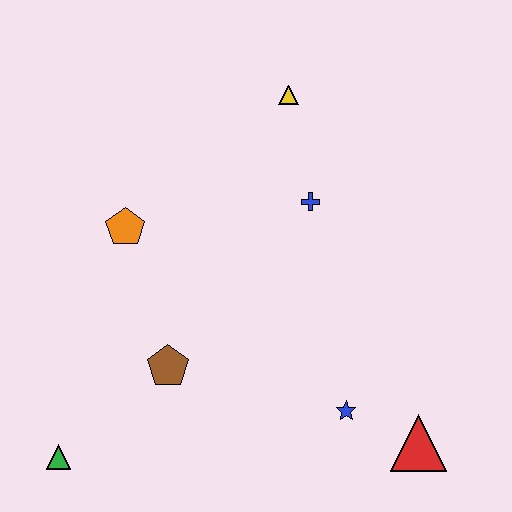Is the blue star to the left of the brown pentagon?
No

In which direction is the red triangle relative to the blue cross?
The red triangle is below the blue cross.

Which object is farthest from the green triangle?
The yellow triangle is farthest from the green triangle.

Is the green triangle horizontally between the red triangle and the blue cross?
No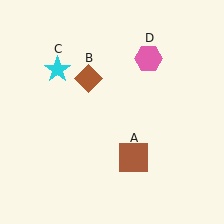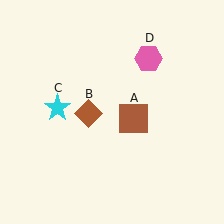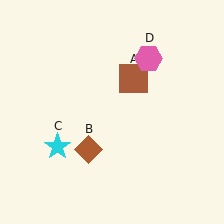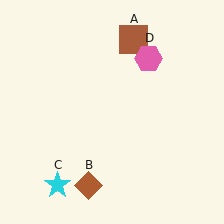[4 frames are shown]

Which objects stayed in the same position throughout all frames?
Pink hexagon (object D) remained stationary.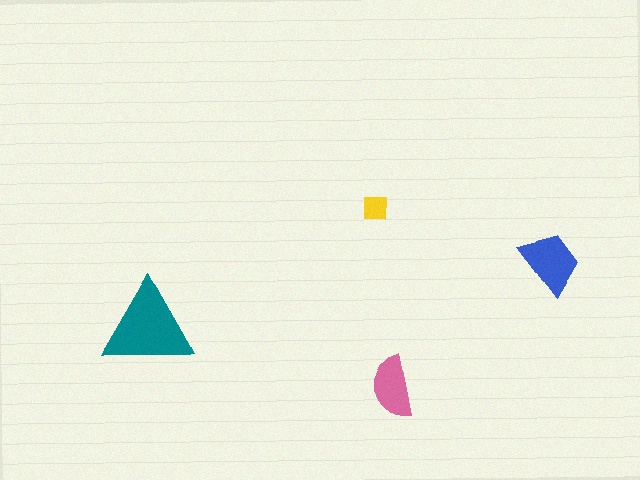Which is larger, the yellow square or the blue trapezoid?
The blue trapezoid.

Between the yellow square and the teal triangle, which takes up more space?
The teal triangle.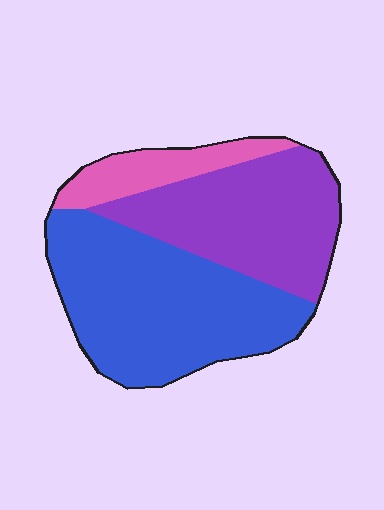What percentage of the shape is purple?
Purple covers 37% of the shape.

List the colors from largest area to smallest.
From largest to smallest: blue, purple, pink.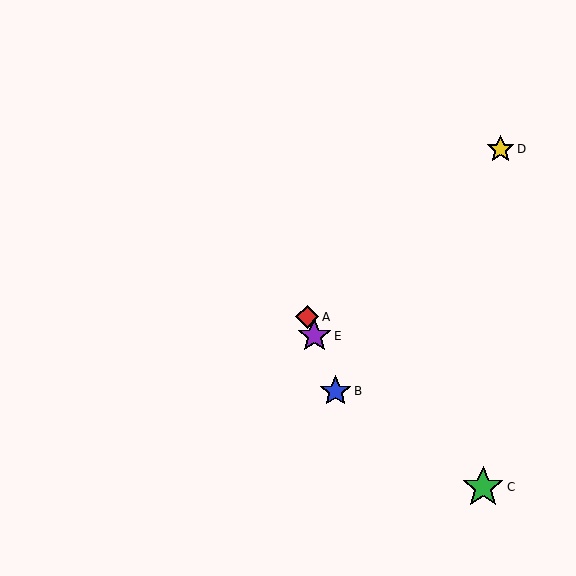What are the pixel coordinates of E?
Object E is at (314, 336).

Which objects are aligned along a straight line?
Objects A, B, E are aligned along a straight line.